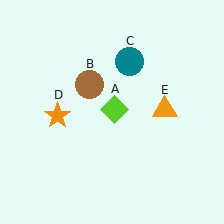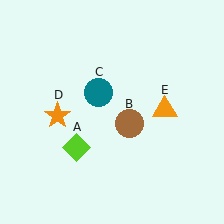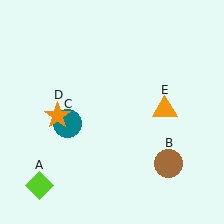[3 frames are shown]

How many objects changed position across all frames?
3 objects changed position: lime diamond (object A), brown circle (object B), teal circle (object C).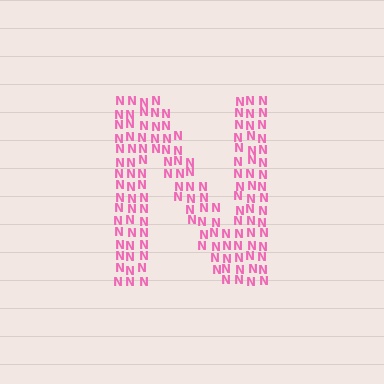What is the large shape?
The large shape is the letter N.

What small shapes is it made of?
It is made of small letter N's.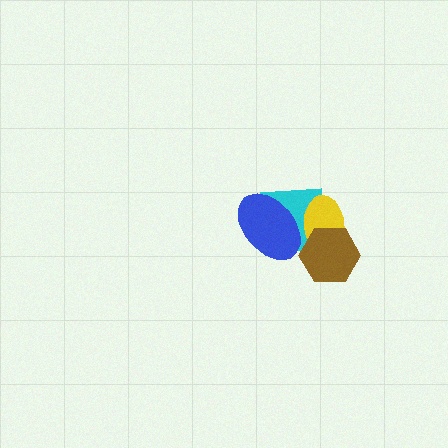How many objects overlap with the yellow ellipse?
3 objects overlap with the yellow ellipse.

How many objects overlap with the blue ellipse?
2 objects overlap with the blue ellipse.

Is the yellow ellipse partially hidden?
Yes, it is partially covered by another shape.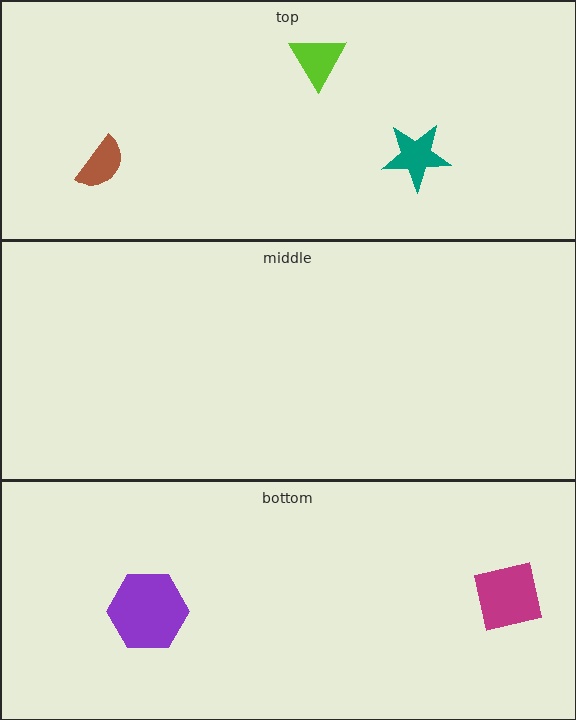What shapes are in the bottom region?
The purple hexagon, the magenta square.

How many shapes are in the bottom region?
2.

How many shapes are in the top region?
3.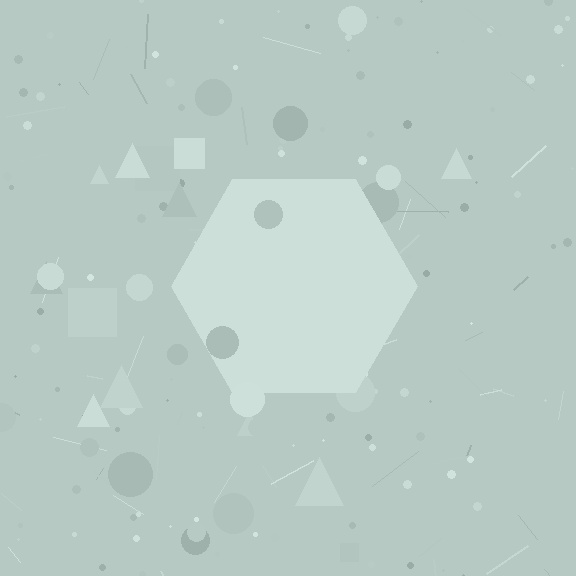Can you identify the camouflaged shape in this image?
The camouflaged shape is a hexagon.